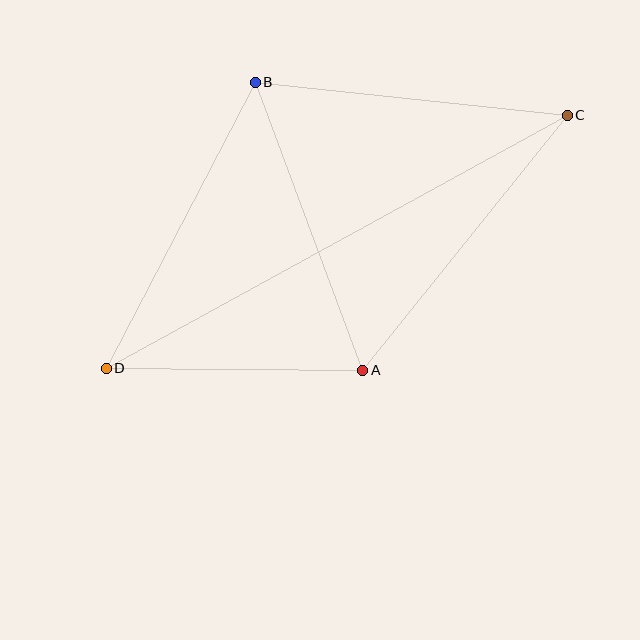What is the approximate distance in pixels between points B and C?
The distance between B and C is approximately 314 pixels.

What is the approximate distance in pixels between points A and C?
The distance between A and C is approximately 327 pixels.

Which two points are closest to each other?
Points A and D are closest to each other.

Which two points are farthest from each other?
Points C and D are farthest from each other.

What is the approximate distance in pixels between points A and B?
The distance between A and B is approximately 307 pixels.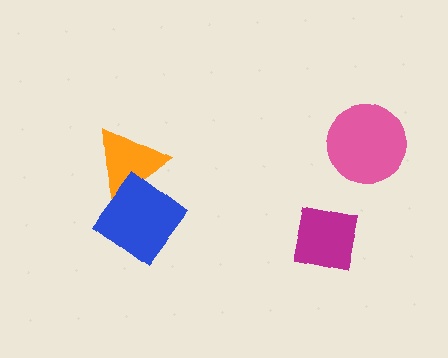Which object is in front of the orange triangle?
The blue diamond is in front of the orange triangle.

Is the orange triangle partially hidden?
Yes, it is partially covered by another shape.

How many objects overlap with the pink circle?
0 objects overlap with the pink circle.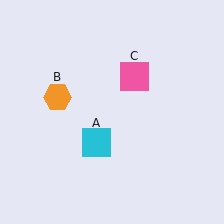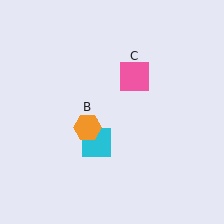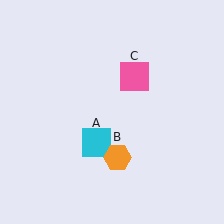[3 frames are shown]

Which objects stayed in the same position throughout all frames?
Cyan square (object A) and pink square (object C) remained stationary.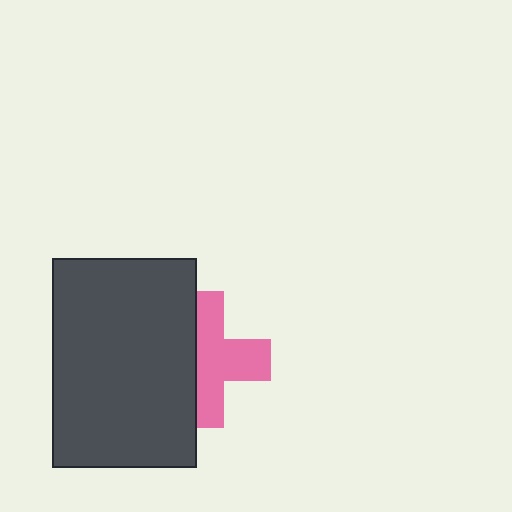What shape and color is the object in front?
The object in front is a dark gray rectangle.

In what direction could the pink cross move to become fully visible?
The pink cross could move right. That would shift it out from behind the dark gray rectangle entirely.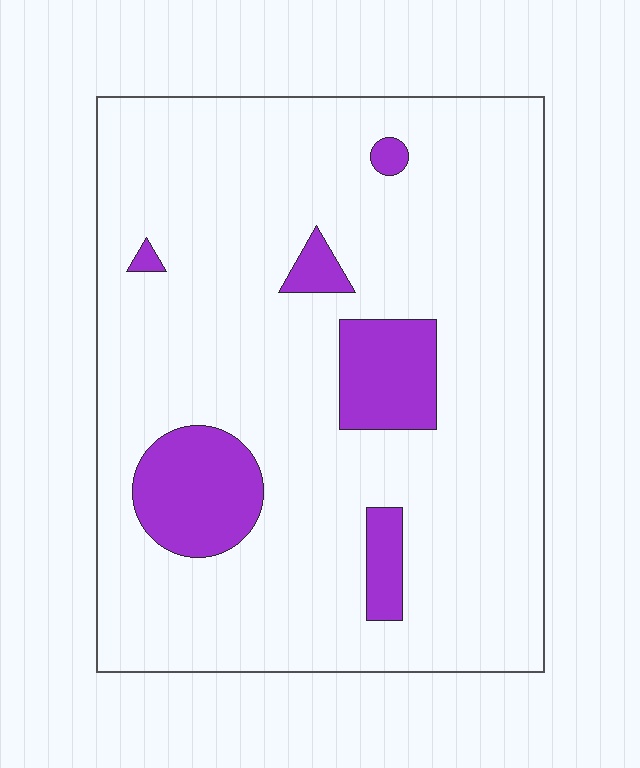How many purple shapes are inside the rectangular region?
6.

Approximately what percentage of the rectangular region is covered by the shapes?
Approximately 15%.